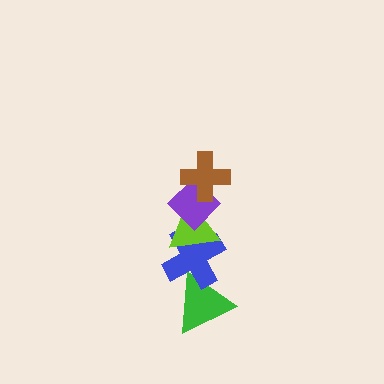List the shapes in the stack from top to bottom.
From top to bottom: the brown cross, the purple diamond, the lime triangle, the blue cross, the green triangle.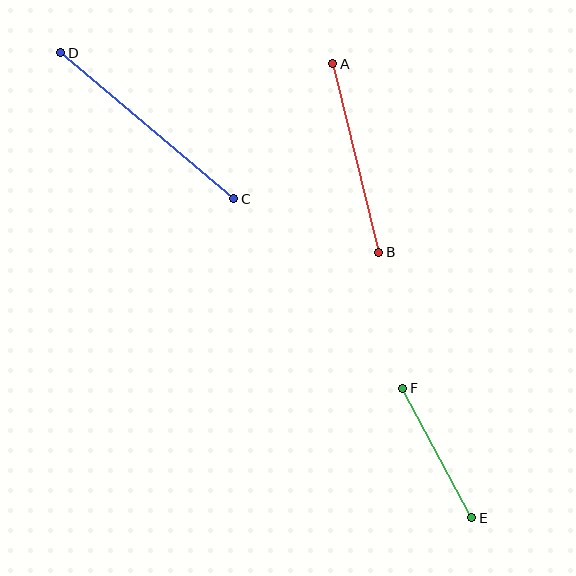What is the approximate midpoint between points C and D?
The midpoint is at approximately (147, 126) pixels.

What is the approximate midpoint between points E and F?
The midpoint is at approximately (437, 453) pixels.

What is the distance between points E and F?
The distance is approximately 146 pixels.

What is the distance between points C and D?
The distance is approximately 227 pixels.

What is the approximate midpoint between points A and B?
The midpoint is at approximately (356, 158) pixels.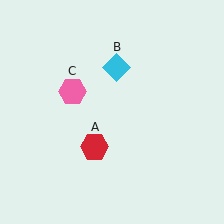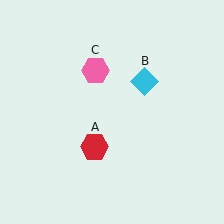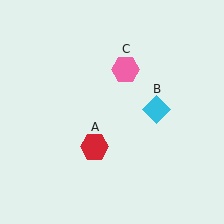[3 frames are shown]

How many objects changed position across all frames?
2 objects changed position: cyan diamond (object B), pink hexagon (object C).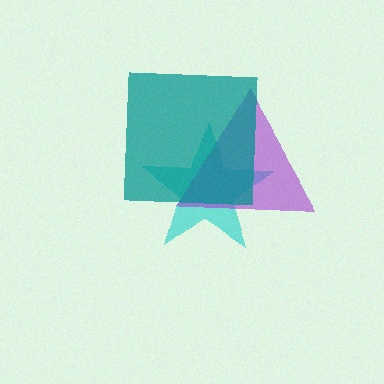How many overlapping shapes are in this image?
There are 3 overlapping shapes in the image.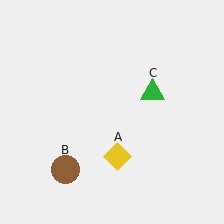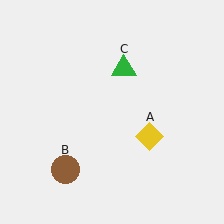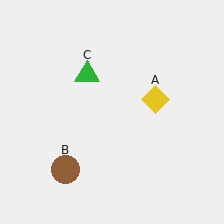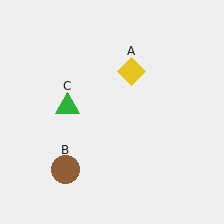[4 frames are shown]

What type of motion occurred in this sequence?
The yellow diamond (object A), green triangle (object C) rotated counterclockwise around the center of the scene.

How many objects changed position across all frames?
2 objects changed position: yellow diamond (object A), green triangle (object C).